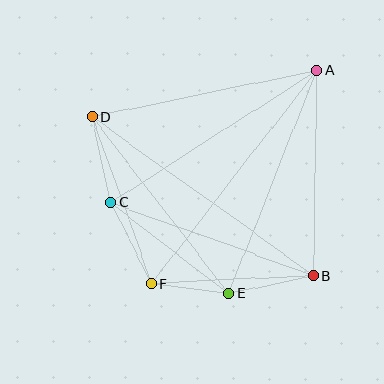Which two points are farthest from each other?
Points B and D are farthest from each other.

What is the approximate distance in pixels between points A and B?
The distance between A and B is approximately 205 pixels.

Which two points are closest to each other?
Points E and F are closest to each other.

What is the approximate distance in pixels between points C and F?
The distance between C and F is approximately 91 pixels.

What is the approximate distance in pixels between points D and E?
The distance between D and E is approximately 224 pixels.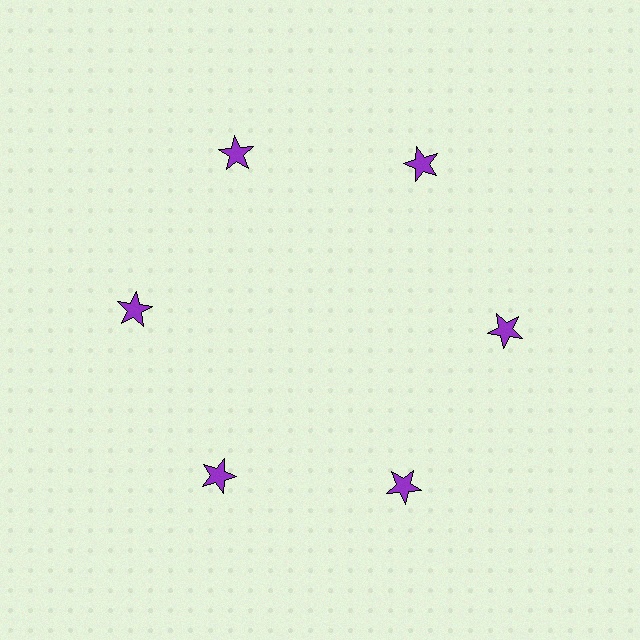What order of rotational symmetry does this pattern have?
This pattern has 6-fold rotational symmetry.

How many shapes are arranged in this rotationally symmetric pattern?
There are 6 shapes, arranged in 6 groups of 1.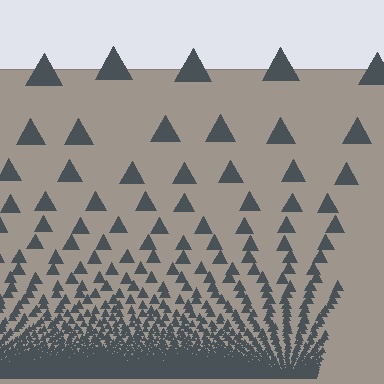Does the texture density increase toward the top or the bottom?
Density increases toward the bottom.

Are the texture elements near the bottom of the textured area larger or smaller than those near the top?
Smaller. The gradient is inverted — elements near the bottom are smaller and denser.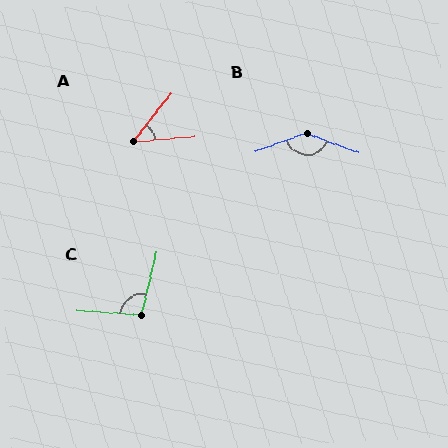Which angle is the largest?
B, at approximately 139 degrees.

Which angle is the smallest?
A, at approximately 47 degrees.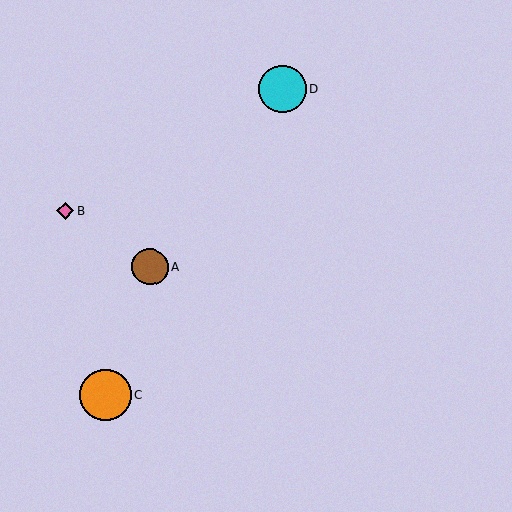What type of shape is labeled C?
Shape C is an orange circle.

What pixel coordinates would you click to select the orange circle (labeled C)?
Click at (106, 396) to select the orange circle C.